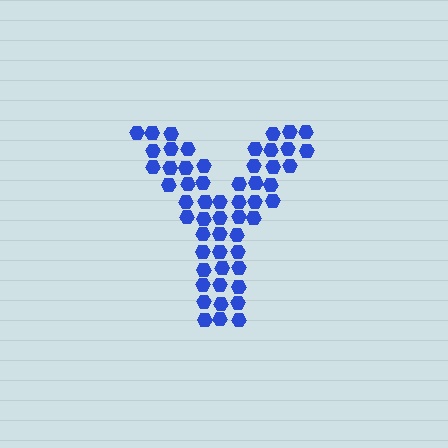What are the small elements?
The small elements are hexagons.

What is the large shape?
The large shape is the letter Y.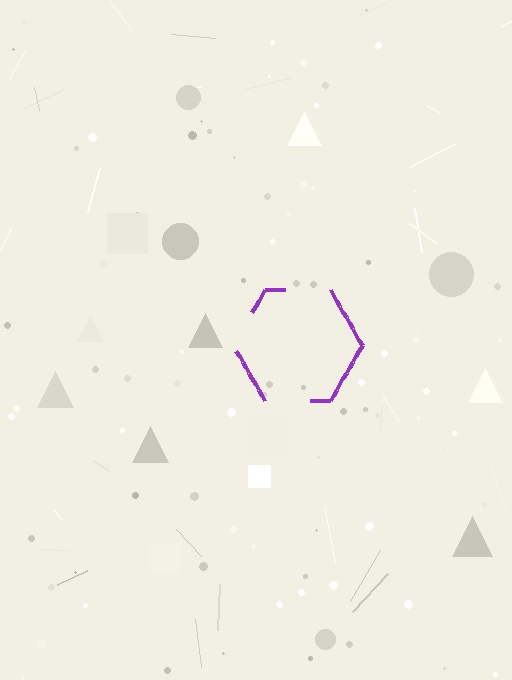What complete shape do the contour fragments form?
The contour fragments form a hexagon.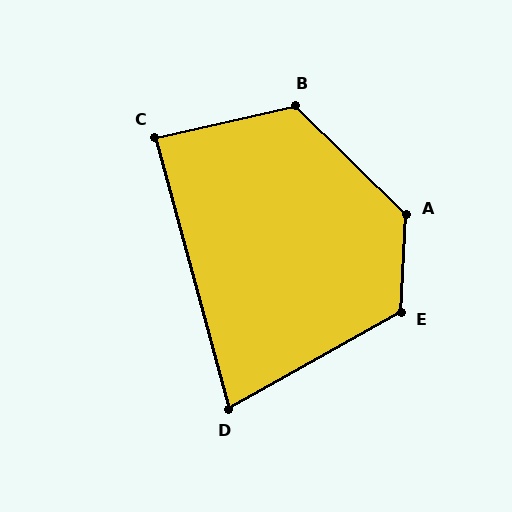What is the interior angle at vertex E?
Approximately 122 degrees (obtuse).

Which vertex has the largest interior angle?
A, at approximately 132 degrees.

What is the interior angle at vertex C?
Approximately 88 degrees (approximately right).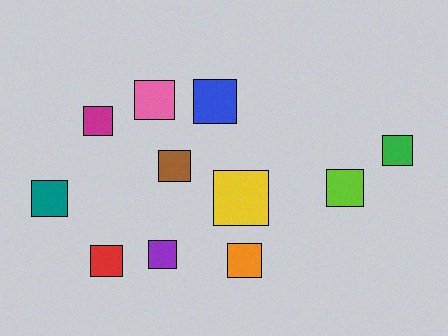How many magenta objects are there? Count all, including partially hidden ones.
There is 1 magenta object.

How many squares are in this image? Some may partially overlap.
There are 11 squares.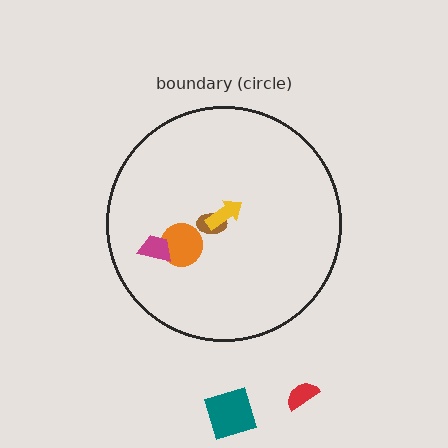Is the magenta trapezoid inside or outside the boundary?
Inside.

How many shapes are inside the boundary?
4 inside, 2 outside.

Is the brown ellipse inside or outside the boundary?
Inside.